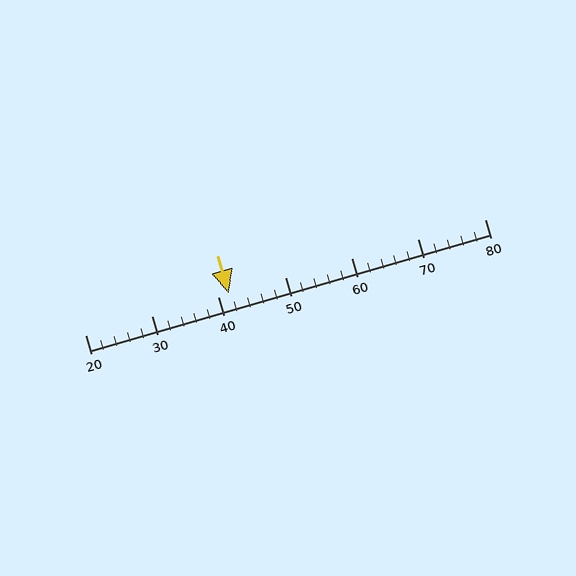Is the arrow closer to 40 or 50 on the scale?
The arrow is closer to 40.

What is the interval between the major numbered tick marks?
The major tick marks are spaced 10 units apart.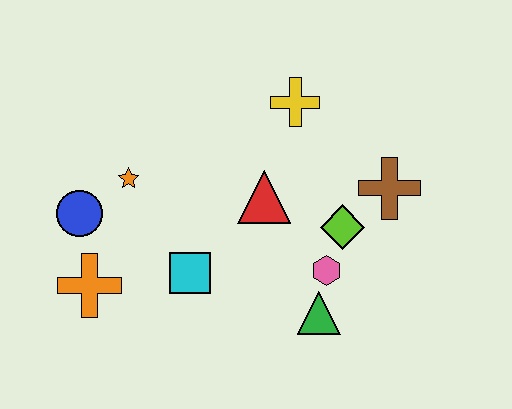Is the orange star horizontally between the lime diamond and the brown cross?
No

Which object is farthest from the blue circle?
The brown cross is farthest from the blue circle.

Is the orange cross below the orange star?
Yes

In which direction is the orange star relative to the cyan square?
The orange star is above the cyan square.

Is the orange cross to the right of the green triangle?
No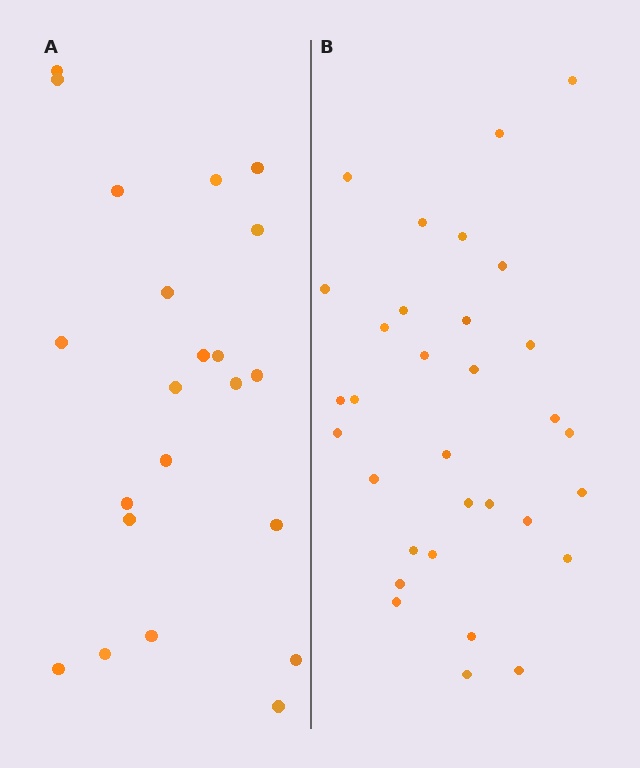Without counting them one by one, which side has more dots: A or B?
Region B (the right region) has more dots.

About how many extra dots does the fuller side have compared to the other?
Region B has roughly 10 or so more dots than region A.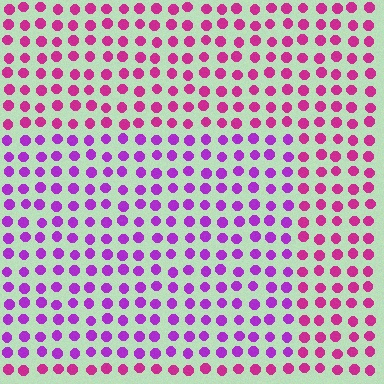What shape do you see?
I see a rectangle.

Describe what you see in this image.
The image is filled with small magenta elements in a uniform arrangement. A rectangle-shaped region is visible where the elements are tinted to a slightly different hue, forming a subtle color boundary.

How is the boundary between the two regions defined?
The boundary is defined purely by a slight shift in hue (about 34 degrees). Spacing, size, and orientation are identical on both sides.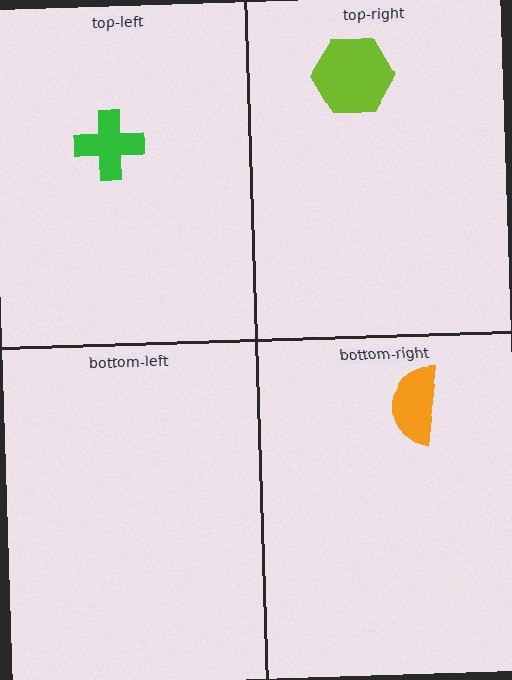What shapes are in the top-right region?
The lime hexagon.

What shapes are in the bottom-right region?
The orange semicircle.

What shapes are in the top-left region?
The green cross.